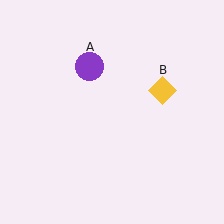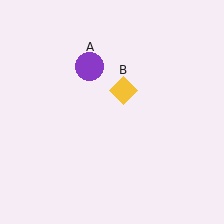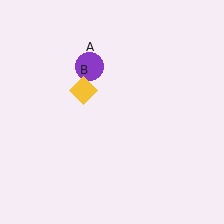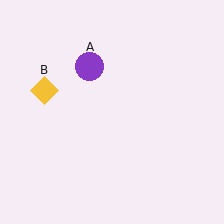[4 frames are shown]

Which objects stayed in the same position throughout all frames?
Purple circle (object A) remained stationary.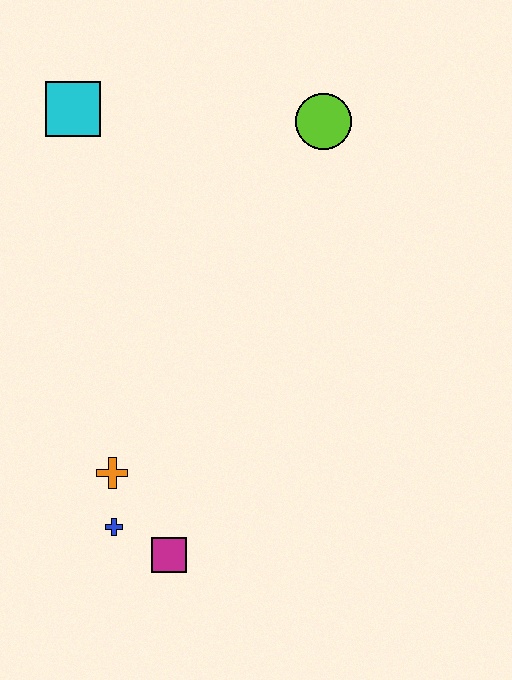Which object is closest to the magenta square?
The blue cross is closest to the magenta square.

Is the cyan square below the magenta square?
No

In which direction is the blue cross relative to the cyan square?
The blue cross is below the cyan square.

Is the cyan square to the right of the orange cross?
No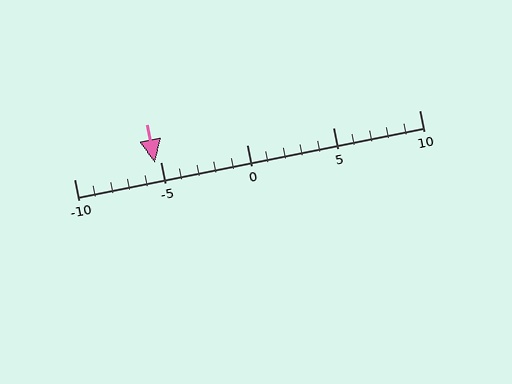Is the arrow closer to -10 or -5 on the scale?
The arrow is closer to -5.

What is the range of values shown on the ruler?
The ruler shows values from -10 to 10.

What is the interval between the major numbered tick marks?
The major tick marks are spaced 5 units apart.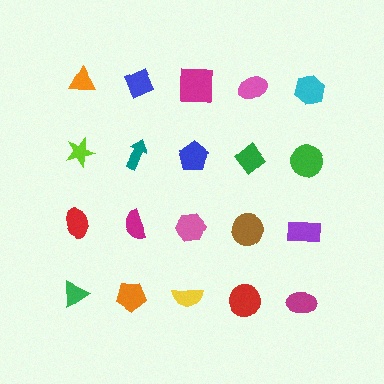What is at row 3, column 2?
A magenta semicircle.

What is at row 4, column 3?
A yellow semicircle.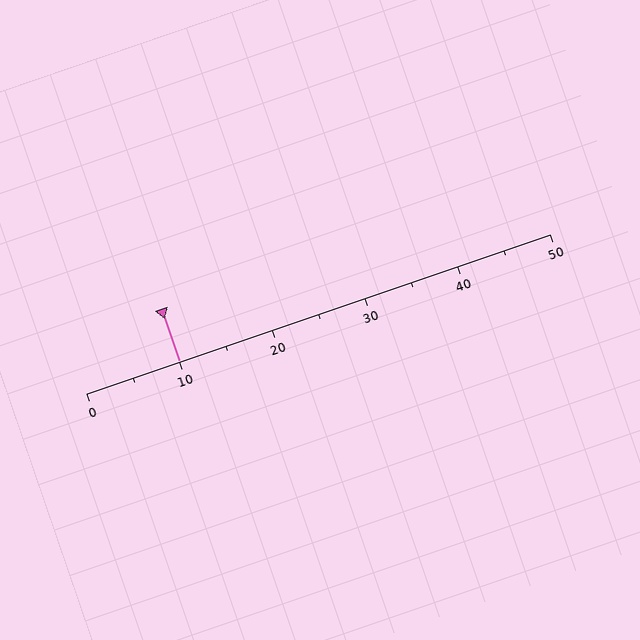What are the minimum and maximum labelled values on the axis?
The axis runs from 0 to 50.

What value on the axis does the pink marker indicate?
The marker indicates approximately 10.